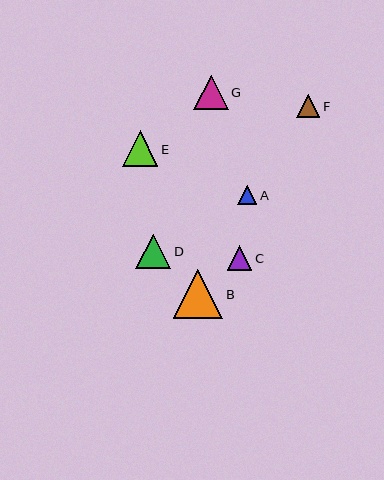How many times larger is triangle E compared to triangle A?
Triangle E is approximately 1.9 times the size of triangle A.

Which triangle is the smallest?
Triangle A is the smallest with a size of approximately 19 pixels.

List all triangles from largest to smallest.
From largest to smallest: B, E, D, G, C, F, A.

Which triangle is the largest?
Triangle B is the largest with a size of approximately 49 pixels.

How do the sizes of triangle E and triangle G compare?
Triangle E and triangle G are approximately the same size.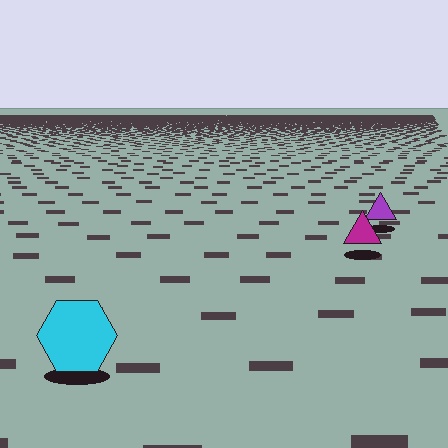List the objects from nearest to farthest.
From nearest to farthest: the cyan hexagon, the magenta triangle, the purple triangle.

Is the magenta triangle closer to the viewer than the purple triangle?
Yes. The magenta triangle is closer — you can tell from the texture gradient: the ground texture is coarser near it.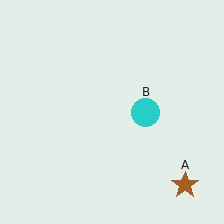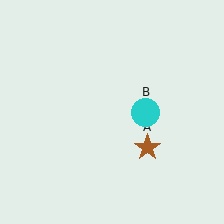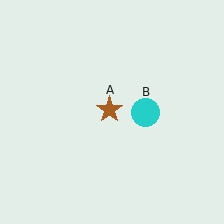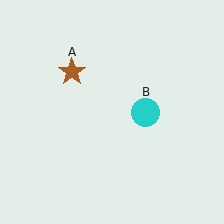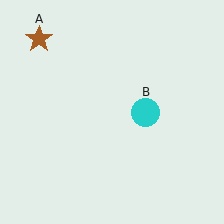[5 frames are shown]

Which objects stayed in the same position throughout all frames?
Cyan circle (object B) remained stationary.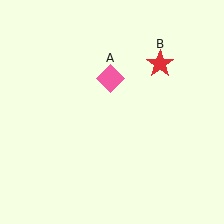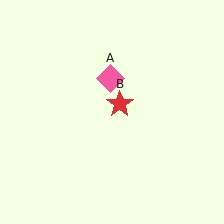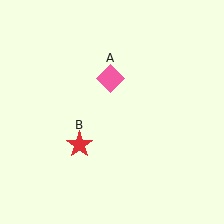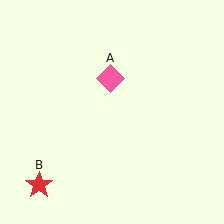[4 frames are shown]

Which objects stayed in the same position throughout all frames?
Pink diamond (object A) remained stationary.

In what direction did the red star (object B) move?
The red star (object B) moved down and to the left.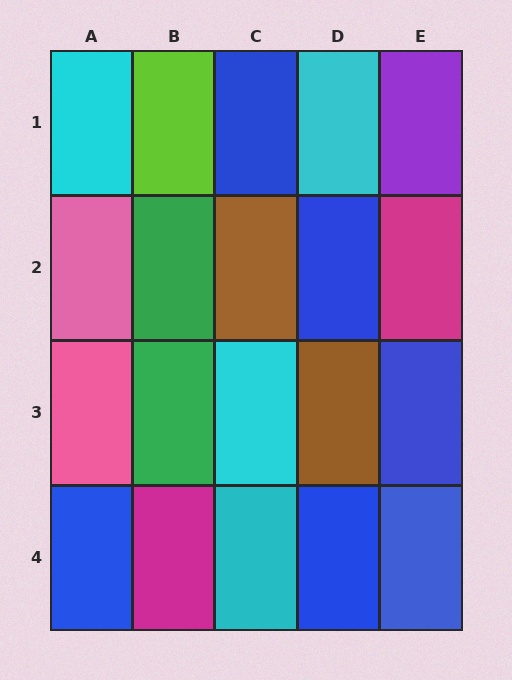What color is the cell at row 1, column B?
Lime.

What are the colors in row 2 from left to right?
Pink, green, brown, blue, magenta.